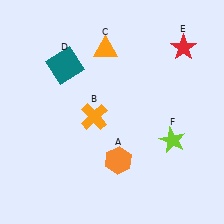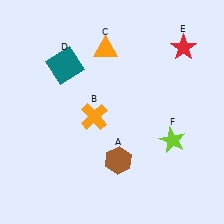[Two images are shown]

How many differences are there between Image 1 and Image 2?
There is 1 difference between the two images.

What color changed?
The hexagon (A) changed from orange in Image 1 to brown in Image 2.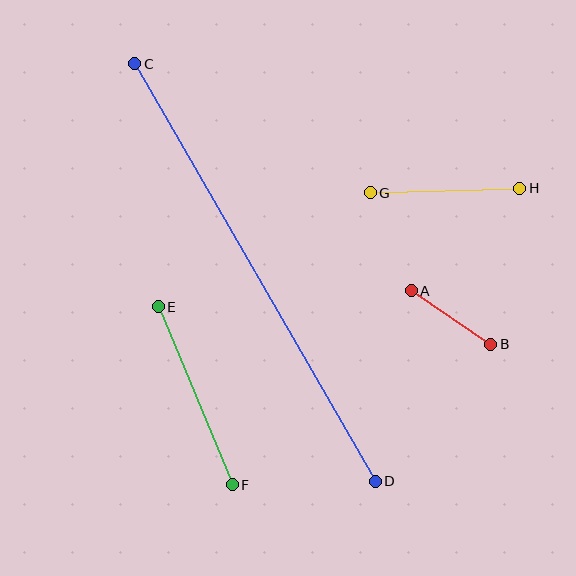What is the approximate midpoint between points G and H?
The midpoint is at approximately (445, 191) pixels.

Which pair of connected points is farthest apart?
Points C and D are farthest apart.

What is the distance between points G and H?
The distance is approximately 150 pixels.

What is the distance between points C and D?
The distance is approximately 481 pixels.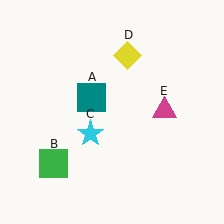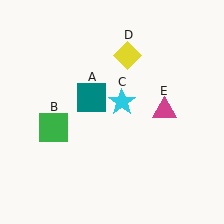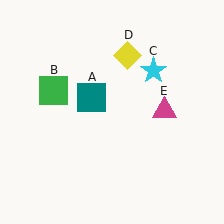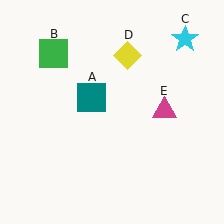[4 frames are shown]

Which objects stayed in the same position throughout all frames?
Teal square (object A) and yellow diamond (object D) and magenta triangle (object E) remained stationary.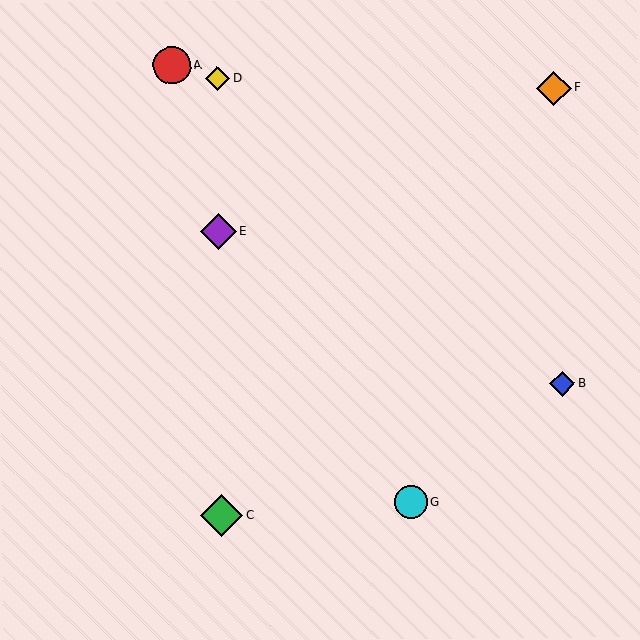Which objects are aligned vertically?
Objects C, D, E are aligned vertically.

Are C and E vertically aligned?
Yes, both are at x≈221.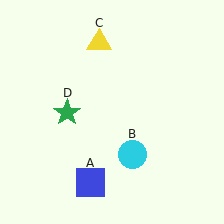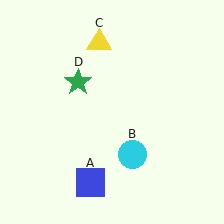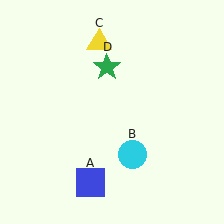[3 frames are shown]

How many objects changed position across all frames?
1 object changed position: green star (object D).